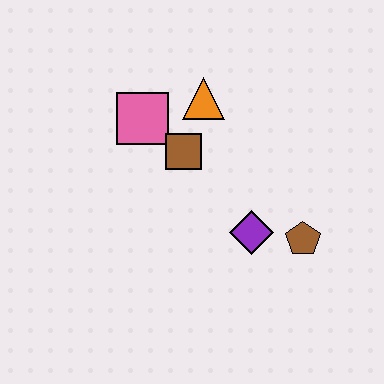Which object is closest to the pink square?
The brown square is closest to the pink square.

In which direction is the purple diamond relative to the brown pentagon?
The purple diamond is to the left of the brown pentagon.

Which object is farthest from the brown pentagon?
The pink square is farthest from the brown pentagon.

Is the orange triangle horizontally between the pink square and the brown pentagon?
Yes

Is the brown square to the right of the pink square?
Yes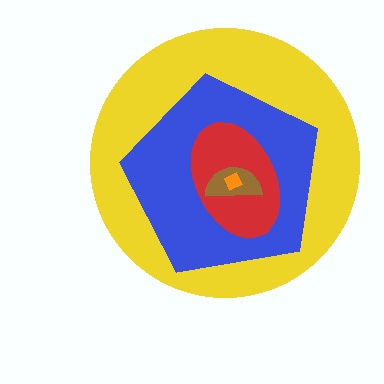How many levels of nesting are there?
5.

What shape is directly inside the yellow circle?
The blue pentagon.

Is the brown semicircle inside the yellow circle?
Yes.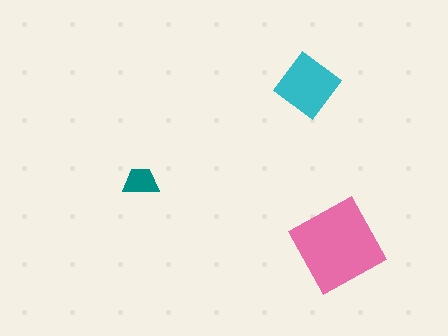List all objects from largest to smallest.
The pink diamond, the cyan diamond, the teal trapezoid.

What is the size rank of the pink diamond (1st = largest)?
1st.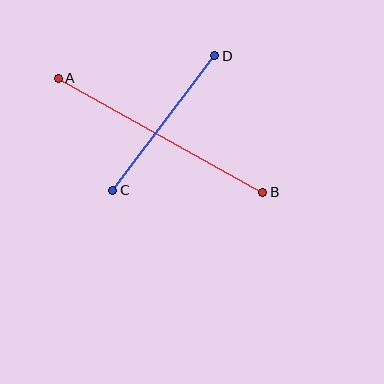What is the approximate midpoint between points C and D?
The midpoint is at approximately (164, 123) pixels.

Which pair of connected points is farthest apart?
Points A and B are farthest apart.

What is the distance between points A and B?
The distance is approximately 234 pixels.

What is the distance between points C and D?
The distance is approximately 169 pixels.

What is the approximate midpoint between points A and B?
The midpoint is at approximately (160, 135) pixels.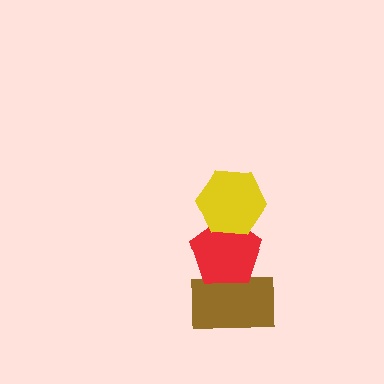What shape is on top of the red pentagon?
The yellow hexagon is on top of the red pentagon.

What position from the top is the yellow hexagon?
The yellow hexagon is 1st from the top.